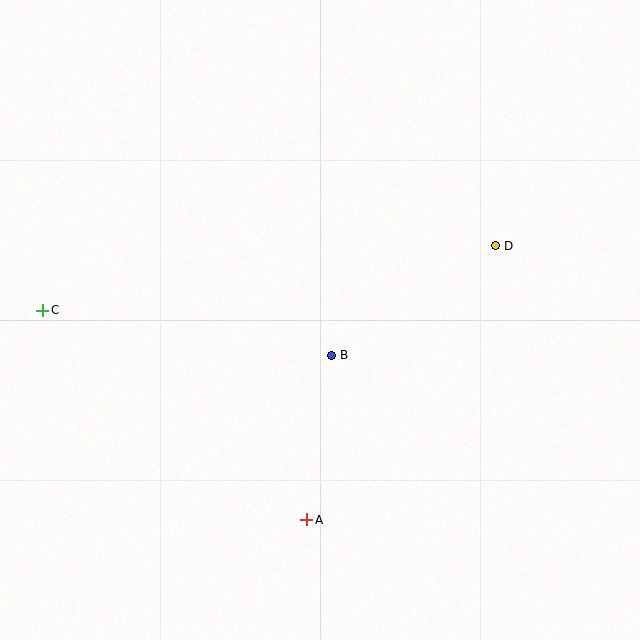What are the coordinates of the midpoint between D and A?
The midpoint between D and A is at (401, 383).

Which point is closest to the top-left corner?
Point C is closest to the top-left corner.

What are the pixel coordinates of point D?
Point D is at (496, 246).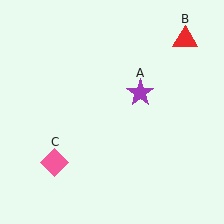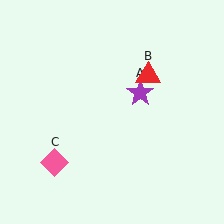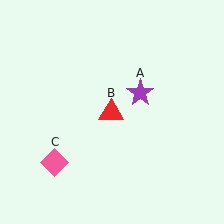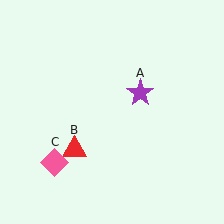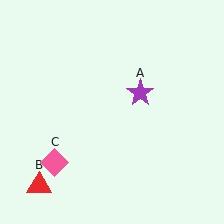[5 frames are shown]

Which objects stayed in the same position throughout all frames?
Purple star (object A) and pink diamond (object C) remained stationary.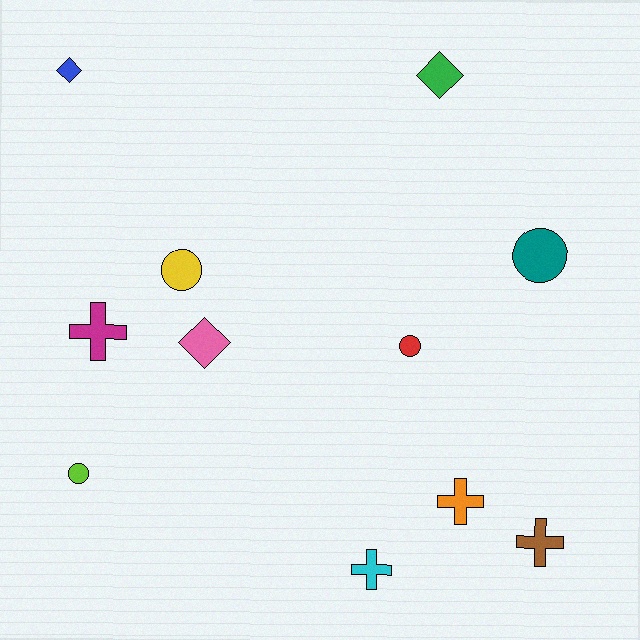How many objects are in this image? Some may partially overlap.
There are 11 objects.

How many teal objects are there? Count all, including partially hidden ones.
There is 1 teal object.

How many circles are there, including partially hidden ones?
There are 4 circles.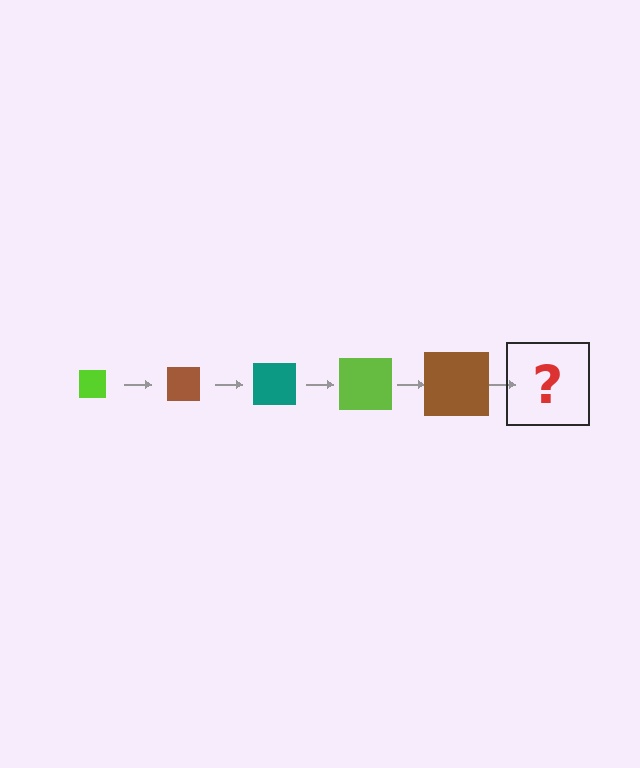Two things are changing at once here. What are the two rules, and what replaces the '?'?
The two rules are that the square grows larger each step and the color cycles through lime, brown, and teal. The '?' should be a teal square, larger than the previous one.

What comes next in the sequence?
The next element should be a teal square, larger than the previous one.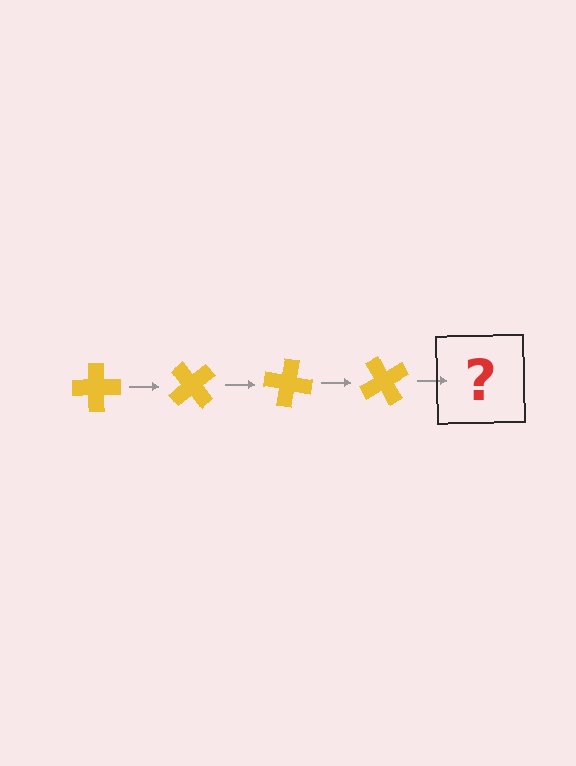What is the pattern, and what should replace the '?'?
The pattern is that the cross rotates 50 degrees each step. The '?' should be a yellow cross rotated 200 degrees.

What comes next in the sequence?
The next element should be a yellow cross rotated 200 degrees.